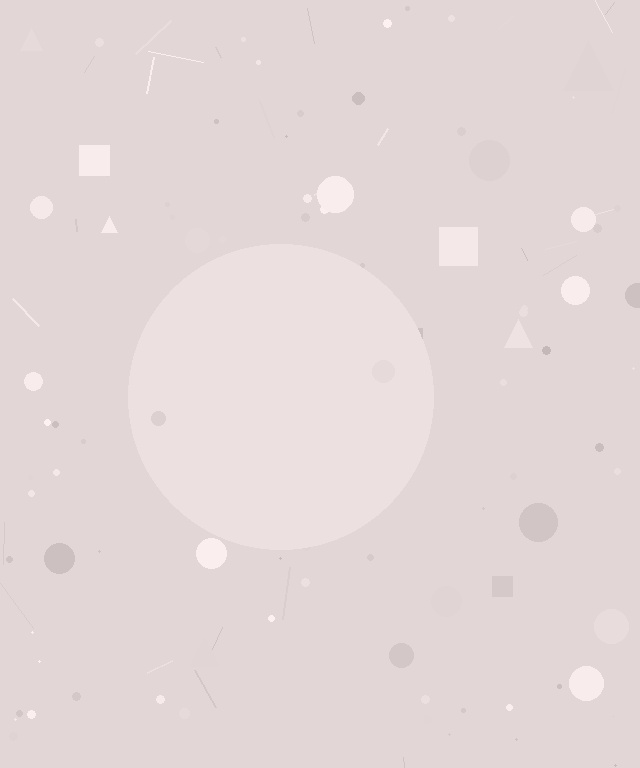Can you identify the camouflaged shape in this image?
The camouflaged shape is a circle.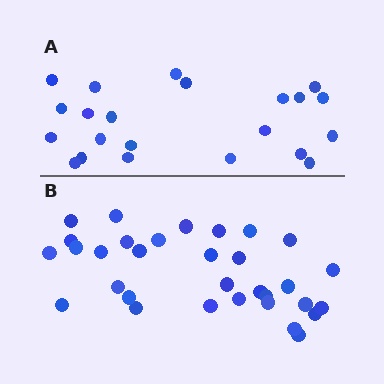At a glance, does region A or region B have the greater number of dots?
Region B (the bottom region) has more dots.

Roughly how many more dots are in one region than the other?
Region B has roughly 10 or so more dots than region A.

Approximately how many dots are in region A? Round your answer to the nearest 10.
About 20 dots. (The exact count is 22, which rounds to 20.)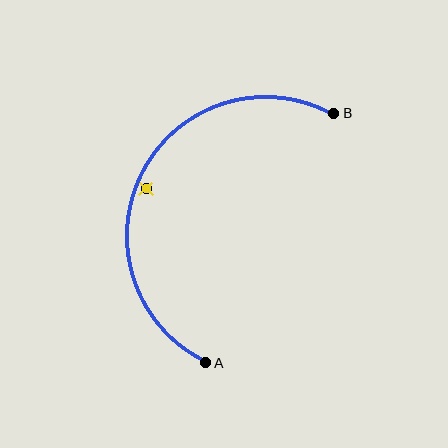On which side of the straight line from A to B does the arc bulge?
The arc bulges to the left of the straight line connecting A and B.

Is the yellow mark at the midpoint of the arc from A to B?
No — the yellow mark does not lie on the arc at all. It sits slightly inside the curve.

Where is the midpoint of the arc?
The arc midpoint is the point on the curve farthest from the straight line joining A and B. It sits to the left of that line.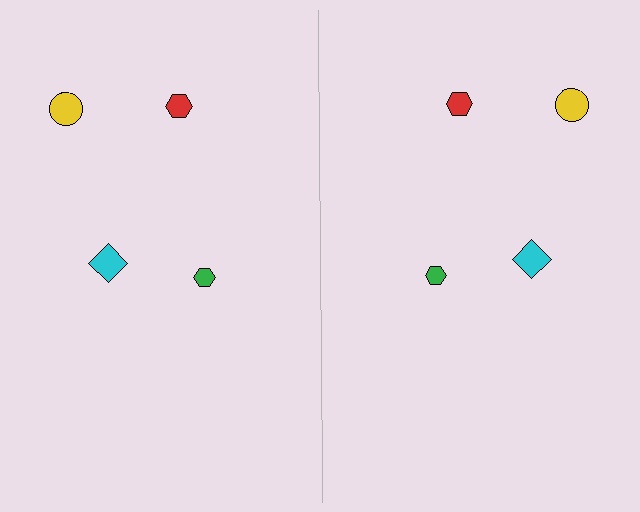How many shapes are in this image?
There are 8 shapes in this image.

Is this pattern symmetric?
Yes, this pattern has bilateral (reflection) symmetry.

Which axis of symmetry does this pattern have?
The pattern has a vertical axis of symmetry running through the center of the image.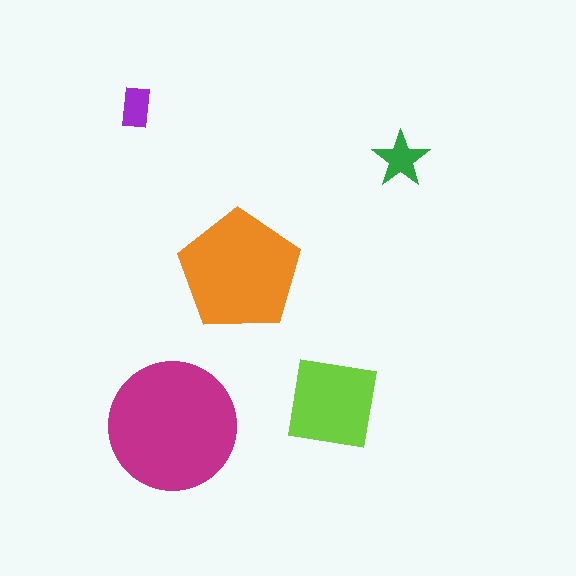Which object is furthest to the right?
The green star is rightmost.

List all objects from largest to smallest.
The magenta circle, the orange pentagon, the lime square, the green star, the purple rectangle.